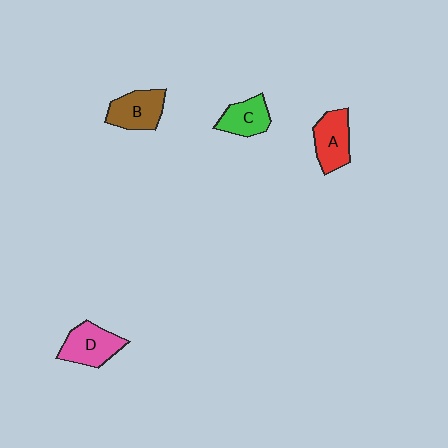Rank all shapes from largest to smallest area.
From largest to smallest: D (pink), A (red), B (brown), C (green).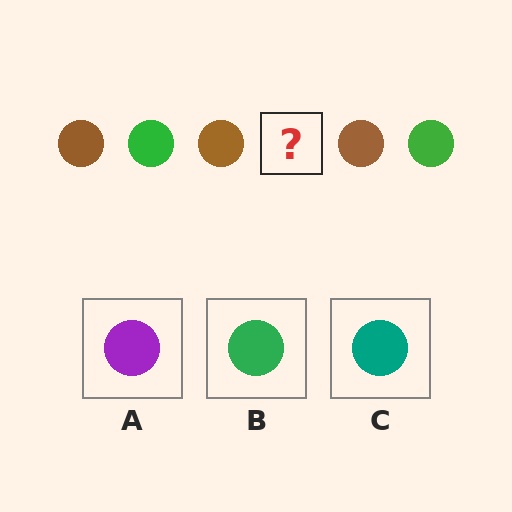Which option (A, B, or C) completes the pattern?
B.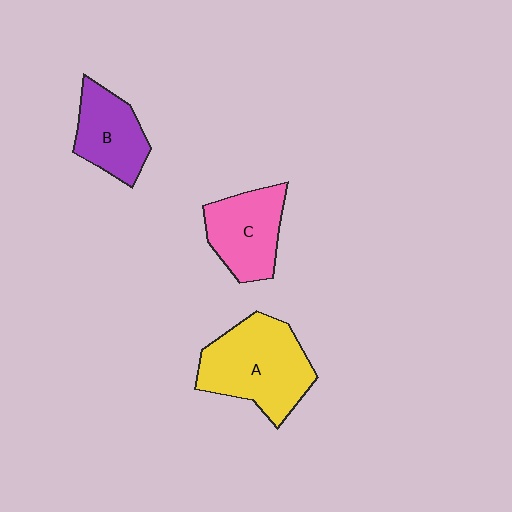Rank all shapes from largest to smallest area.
From largest to smallest: A (yellow), C (pink), B (purple).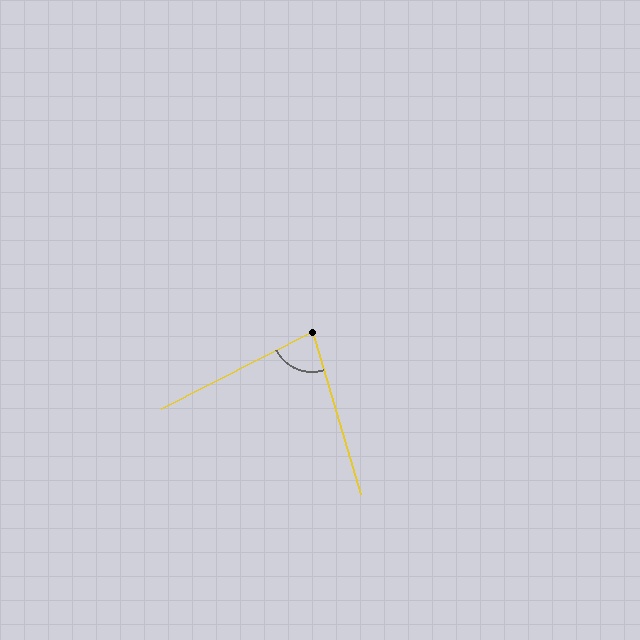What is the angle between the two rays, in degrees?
Approximately 80 degrees.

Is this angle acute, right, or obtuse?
It is acute.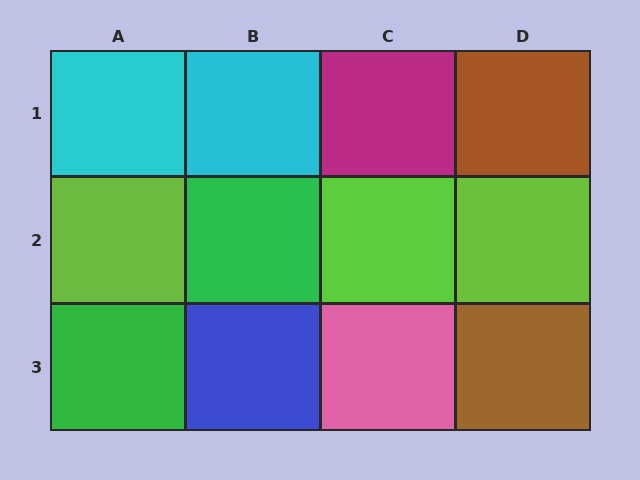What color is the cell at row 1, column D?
Brown.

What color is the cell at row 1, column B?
Cyan.